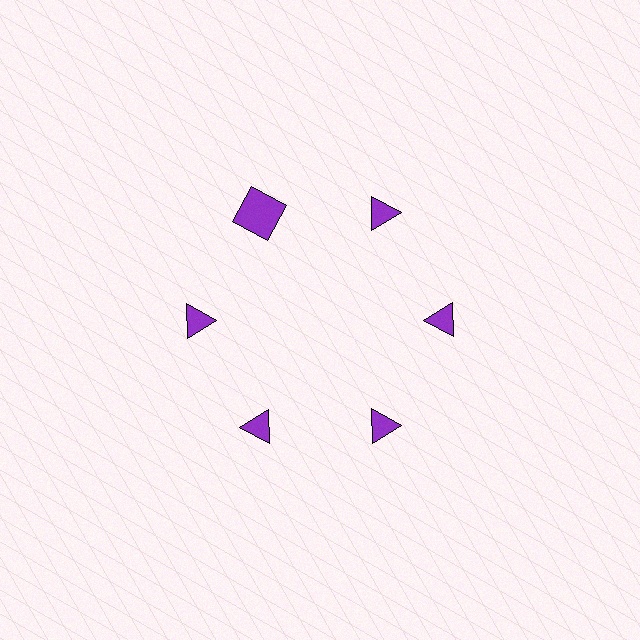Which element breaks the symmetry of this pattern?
The purple square at roughly the 11 o'clock position breaks the symmetry. All other shapes are purple triangles.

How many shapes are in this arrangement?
There are 6 shapes arranged in a ring pattern.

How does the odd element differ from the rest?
It has a different shape: square instead of triangle.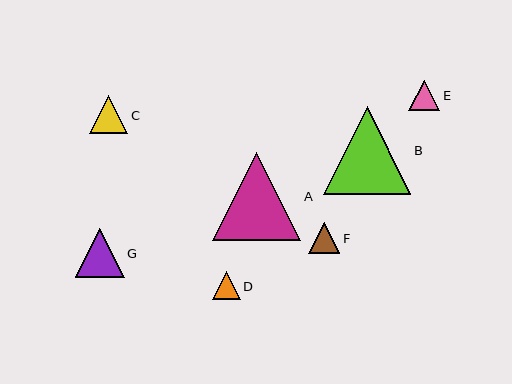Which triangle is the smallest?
Triangle D is the smallest with a size of approximately 27 pixels.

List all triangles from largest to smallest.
From largest to smallest: A, B, G, C, F, E, D.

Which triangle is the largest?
Triangle A is the largest with a size of approximately 88 pixels.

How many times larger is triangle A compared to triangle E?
Triangle A is approximately 2.9 times the size of triangle E.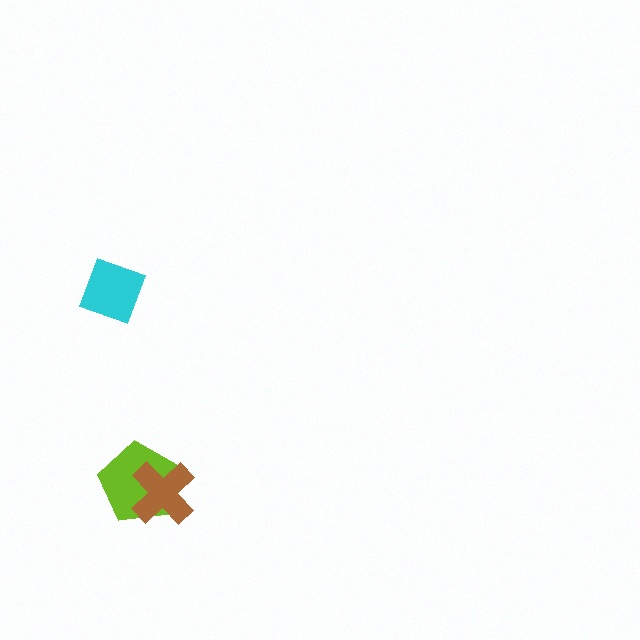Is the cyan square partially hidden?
No, no other shape covers it.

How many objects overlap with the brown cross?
1 object overlaps with the brown cross.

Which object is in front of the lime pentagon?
The brown cross is in front of the lime pentagon.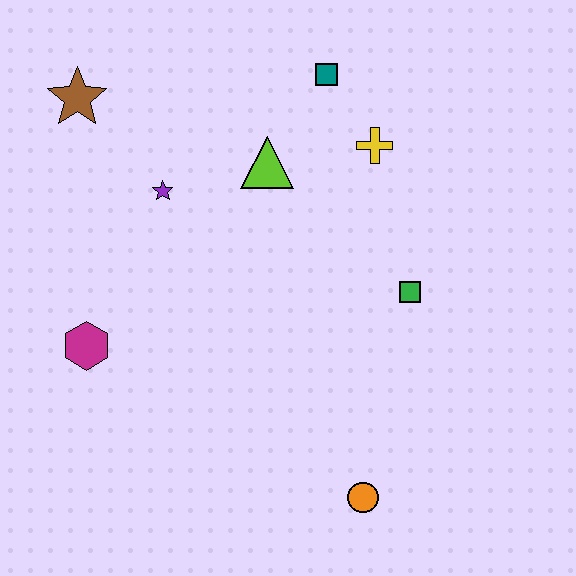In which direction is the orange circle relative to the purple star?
The orange circle is below the purple star.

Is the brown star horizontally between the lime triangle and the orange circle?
No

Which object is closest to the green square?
The yellow cross is closest to the green square.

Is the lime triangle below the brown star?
Yes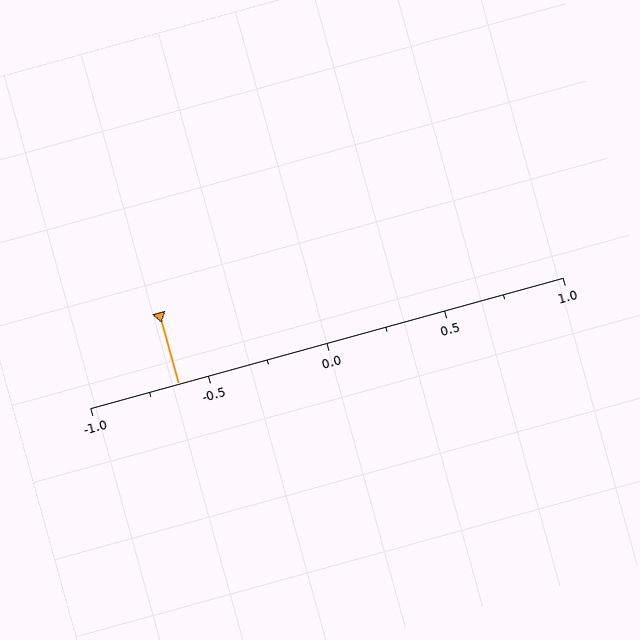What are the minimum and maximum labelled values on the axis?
The axis runs from -1.0 to 1.0.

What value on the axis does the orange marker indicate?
The marker indicates approximately -0.62.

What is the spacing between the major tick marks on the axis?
The major ticks are spaced 0.5 apart.